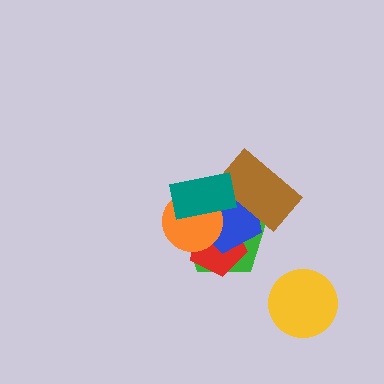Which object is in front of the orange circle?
The teal rectangle is in front of the orange circle.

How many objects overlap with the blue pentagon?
5 objects overlap with the blue pentagon.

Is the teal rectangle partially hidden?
No, no other shape covers it.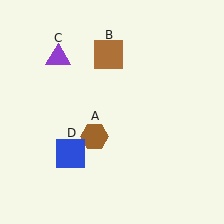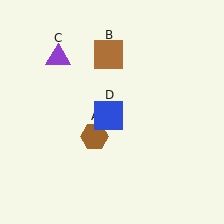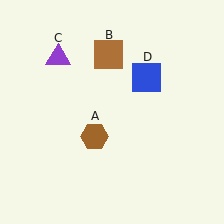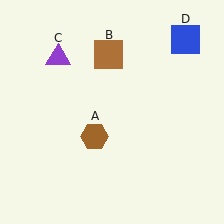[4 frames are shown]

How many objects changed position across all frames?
1 object changed position: blue square (object D).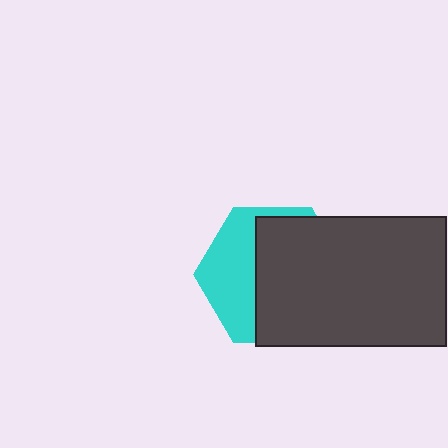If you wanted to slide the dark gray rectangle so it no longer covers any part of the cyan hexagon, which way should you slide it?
Slide it right — that is the most direct way to separate the two shapes.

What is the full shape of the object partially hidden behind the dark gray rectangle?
The partially hidden object is a cyan hexagon.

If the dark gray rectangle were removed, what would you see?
You would see the complete cyan hexagon.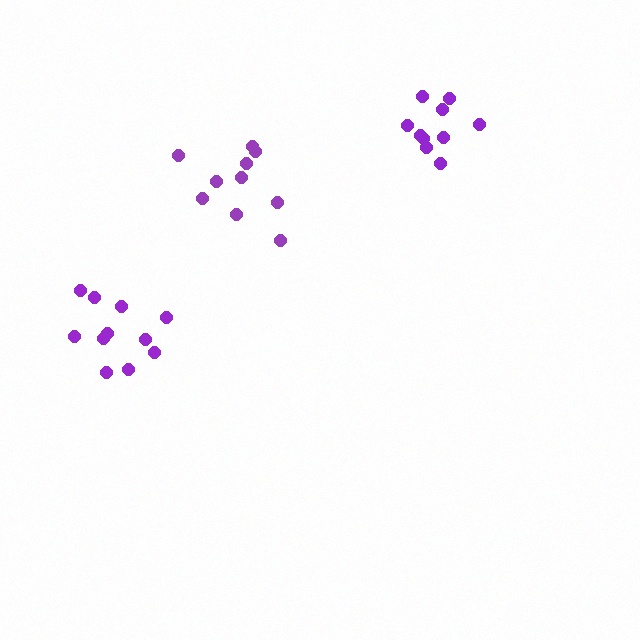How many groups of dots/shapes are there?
There are 3 groups.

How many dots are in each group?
Group 1: 11 dots, Group 2: 10 dots, Group 3: 11 dots (32 total).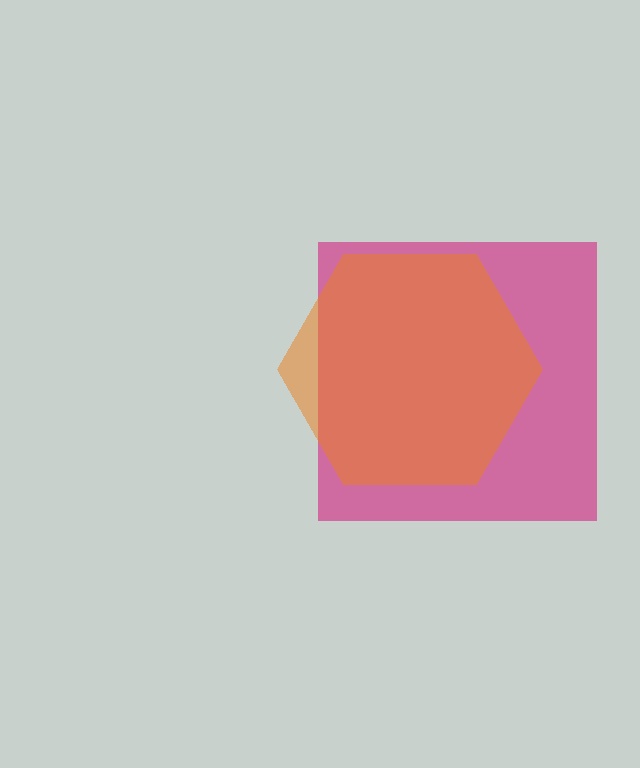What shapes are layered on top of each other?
The layered shapes are: a magenta square, an orange hexagon.